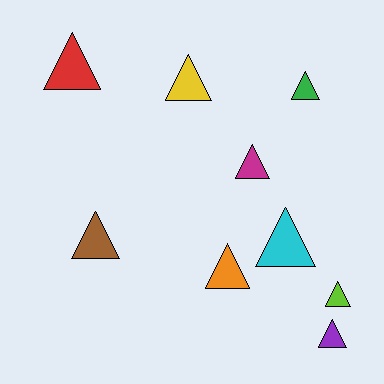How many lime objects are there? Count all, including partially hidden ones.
There is 1 lime object.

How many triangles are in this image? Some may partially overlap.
There are 9 triangles.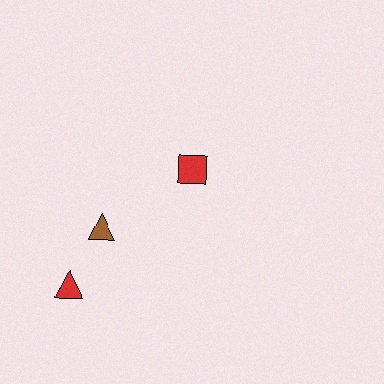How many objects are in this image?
There are 3 objects.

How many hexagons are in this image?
There are no hexagons.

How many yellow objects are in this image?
There are no yellow objects.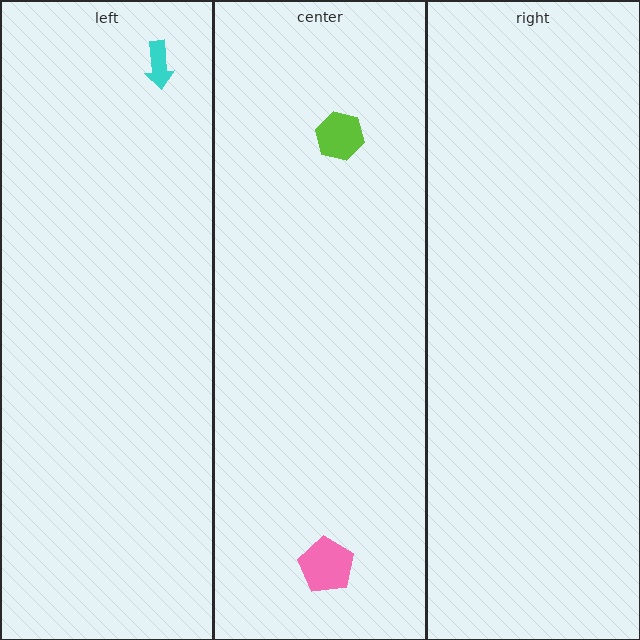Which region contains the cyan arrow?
The left region.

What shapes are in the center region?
The pink pentagon, the lime hexagon.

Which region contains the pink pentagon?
The center region.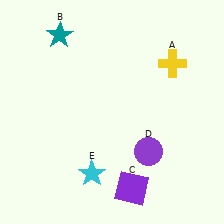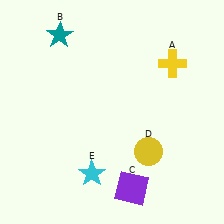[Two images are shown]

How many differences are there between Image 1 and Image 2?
There is 1 difference between the two images.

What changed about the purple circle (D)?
In Image 1, D is purple. In Image 2, it changed to yellow.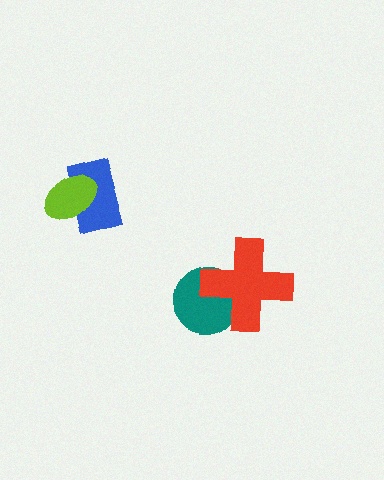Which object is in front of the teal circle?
The red cross is in front of the teal circle.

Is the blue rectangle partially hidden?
Yes, it is partially covered by another shape.